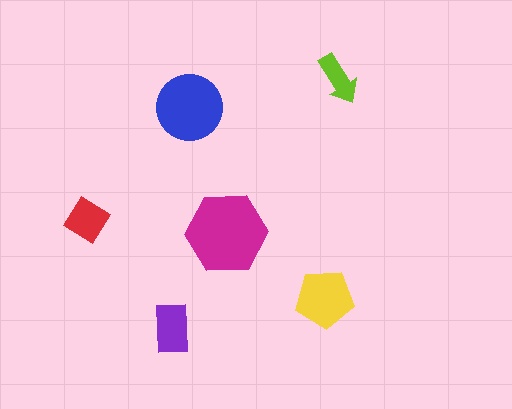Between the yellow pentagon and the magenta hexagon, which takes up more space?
The magenta hexagon.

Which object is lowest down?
The purple rectangle is bottommost.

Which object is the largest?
The magenta hexagon.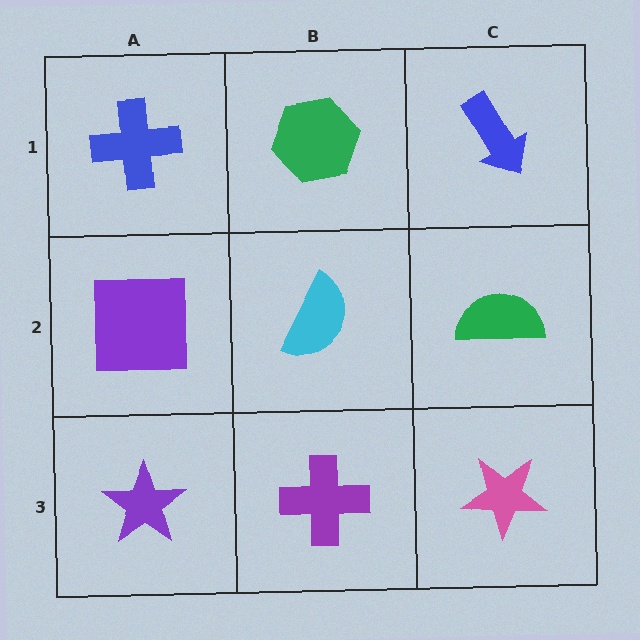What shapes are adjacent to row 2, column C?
A blue arrow (row 1, column C), a pink star (row 3, column C), a cyan semicircle (row 2, column B).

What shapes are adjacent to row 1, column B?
A cyan semicircle (row 2, column B), a blue cross (row 1, column A), a blue arrow (row 1, column C).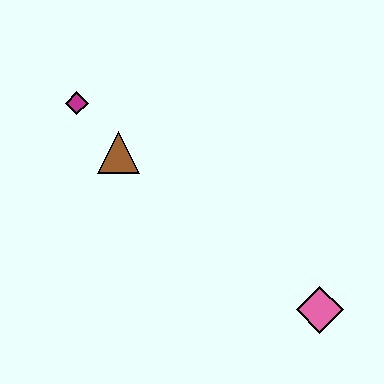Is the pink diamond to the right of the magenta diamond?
Yes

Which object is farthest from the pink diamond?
The magenta diamond is farthest from the pink diamond.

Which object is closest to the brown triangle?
The magenta diamond is closest to the brown triangle.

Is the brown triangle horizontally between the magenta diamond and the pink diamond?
Yes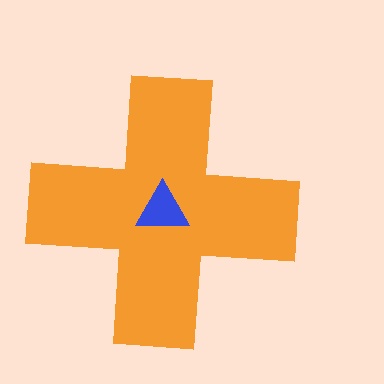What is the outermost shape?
The orange cross.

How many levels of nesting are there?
2.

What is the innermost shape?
The blue triangle.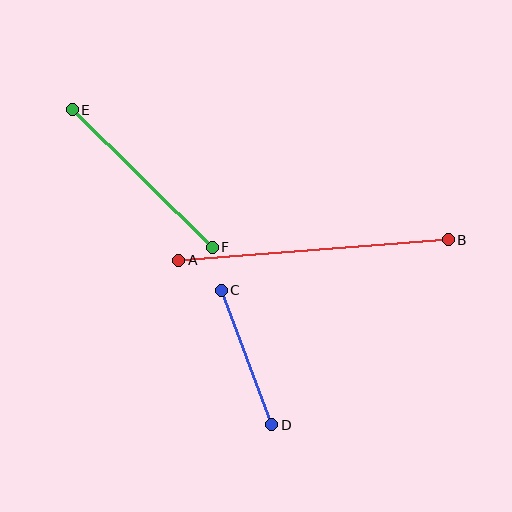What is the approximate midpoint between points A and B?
The midpoint is at approximately (314, 250) pixels.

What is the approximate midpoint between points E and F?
The midpoint is at approximately (142, 179) pixels.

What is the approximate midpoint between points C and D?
The midpoint is at approximately (247, 357) pixels.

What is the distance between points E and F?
The distance is approximately 196 pixels.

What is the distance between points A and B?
The distance is approximately 270 pixels.